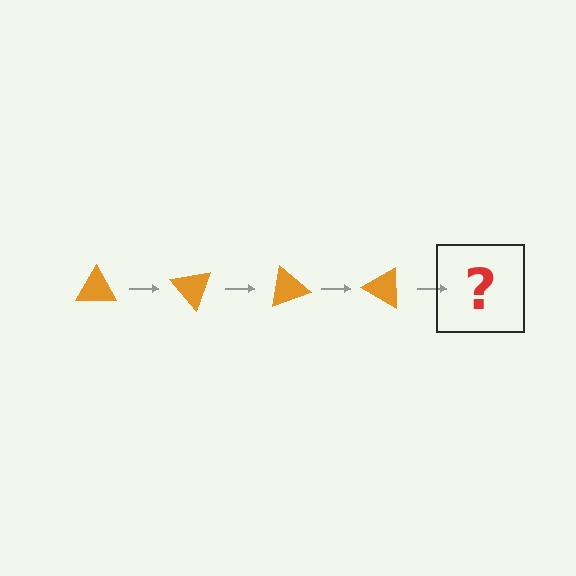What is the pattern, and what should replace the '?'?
The pattern is that the triangle rotates 50 degrees each step. The '?' should be an orange triangle rotated 200 degrees.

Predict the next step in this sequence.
The next step is an orange triangle rotated 200 degrees.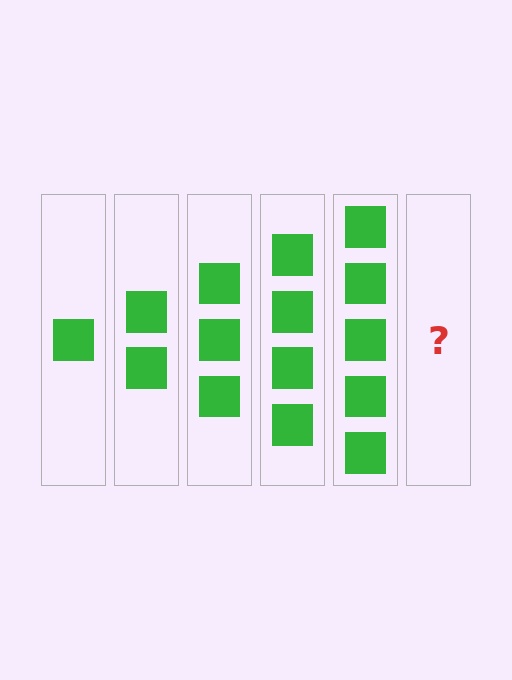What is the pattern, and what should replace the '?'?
The pattern is that each step adds one more square. The '?' should be 6 squares.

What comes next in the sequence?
The next element should be 6 squares.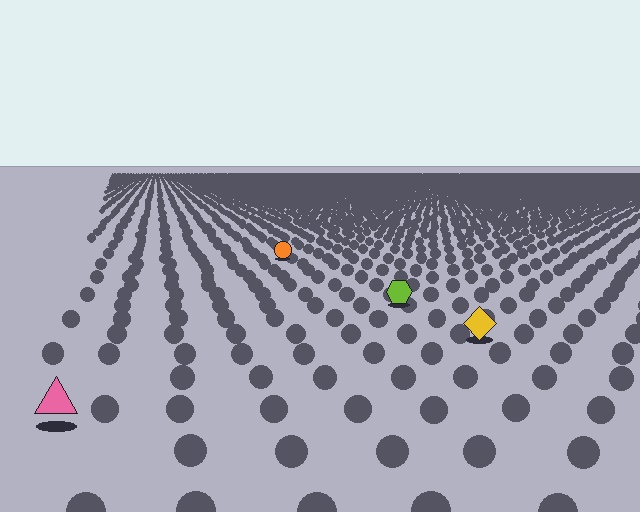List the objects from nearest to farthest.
From nearest to farthest: the pink triangle, the yellow diamond, the lime hexagon, the orange circle.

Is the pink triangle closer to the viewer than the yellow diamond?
Yes. The pink triangle is closer — you can tell from the texture gradient: the ground texture is coarser near it.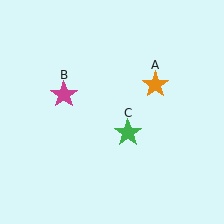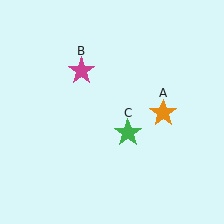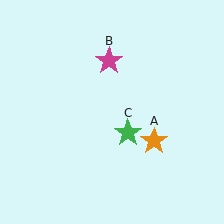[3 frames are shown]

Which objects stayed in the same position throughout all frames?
Green star (object C) remained stationary.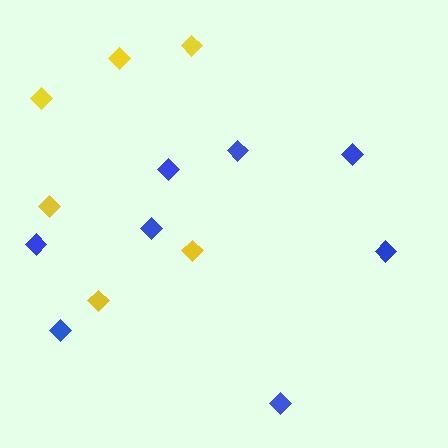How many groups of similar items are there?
There are 2 groups: one group of blue diamonds (8) and one group of yellow diamonds (6).